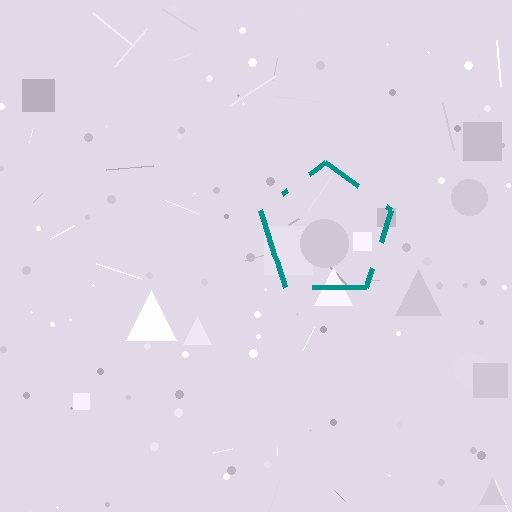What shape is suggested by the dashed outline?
The dashed outline suggests a pentagon.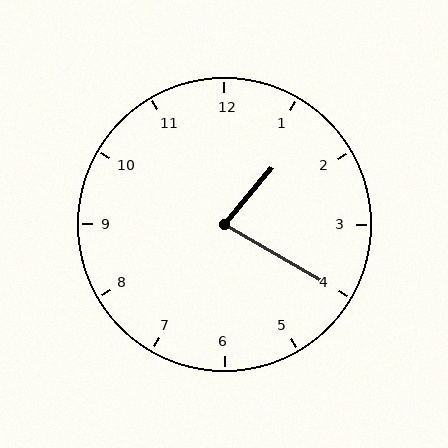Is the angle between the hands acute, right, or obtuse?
It is acute.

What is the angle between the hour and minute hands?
Approximately 80 degrees.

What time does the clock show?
1:20.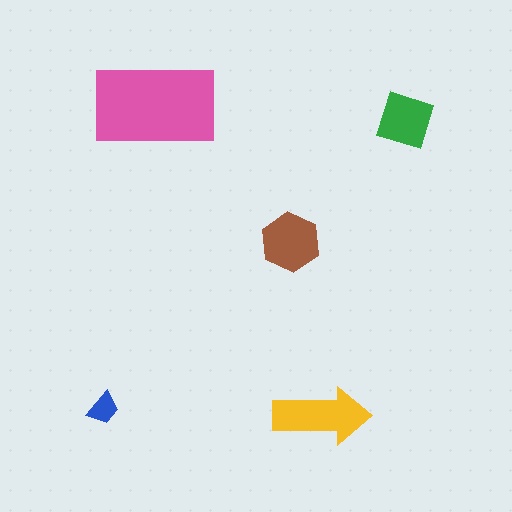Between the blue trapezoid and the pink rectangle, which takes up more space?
The pink rectangle.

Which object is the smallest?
The blue trapezoid.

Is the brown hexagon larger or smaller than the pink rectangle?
Smaller.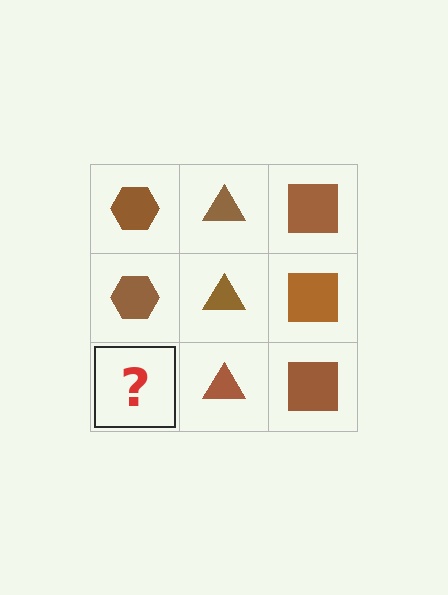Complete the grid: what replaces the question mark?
The question mark should be replaced with a brown hexagon.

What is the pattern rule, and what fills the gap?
The rule is that each column has a consistent shape. The gap should be filled with a brown hexagon.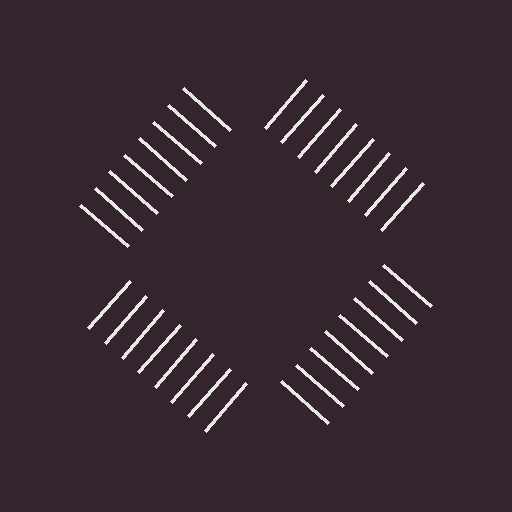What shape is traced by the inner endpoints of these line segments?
An illusory square — the line segments terminate on its edges but no continuous stroke is drawn.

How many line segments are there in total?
32 — 8 along each of the 4 edges.